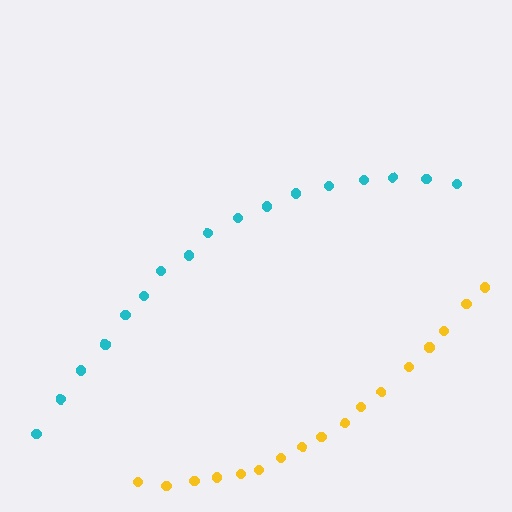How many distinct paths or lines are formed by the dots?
There are 2 distinct paths.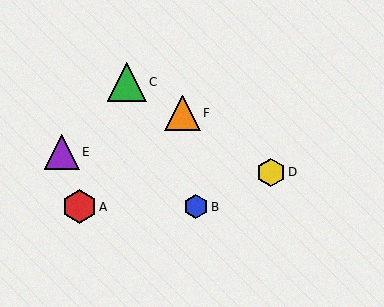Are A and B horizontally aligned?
Yes, both are at y≈207.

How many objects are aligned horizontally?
2 objects (A, B) are aligned horizontally.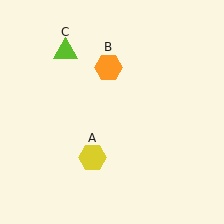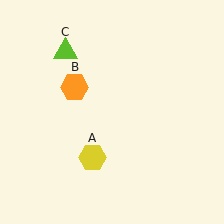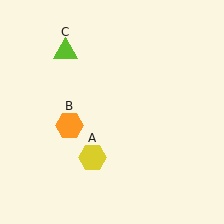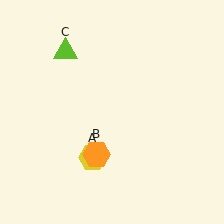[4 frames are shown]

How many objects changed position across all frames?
1 object changed position: orange hexagon (object B).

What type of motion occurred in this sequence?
The orange hexagon (object B) rotated counterclockwise around the center of the scene.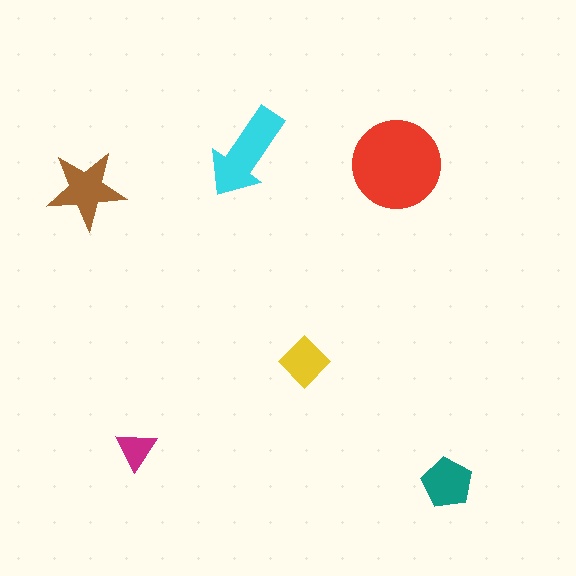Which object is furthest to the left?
The brown star is leftmost.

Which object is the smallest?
The magenta triangle.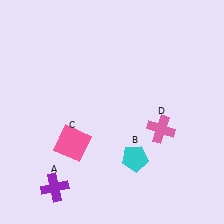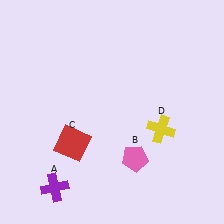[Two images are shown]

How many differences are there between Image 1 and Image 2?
There are 3 differences between the two images.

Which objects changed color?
B changed from cyan to pink. C changed from pink to red. D changed from pink to yellow.